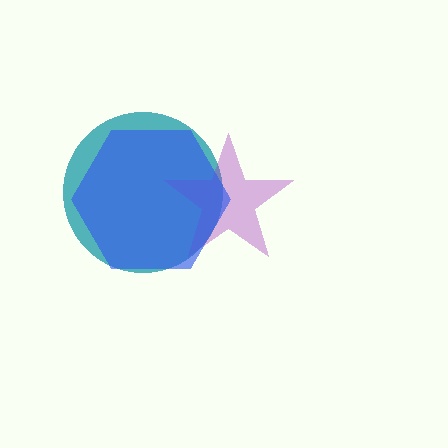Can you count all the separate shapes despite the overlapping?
Yes, there are 3 separate shapes.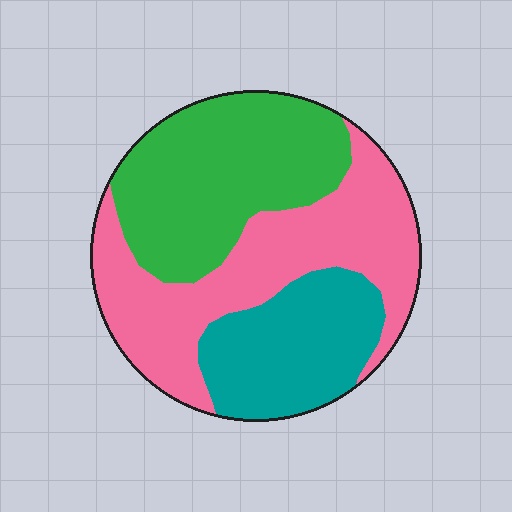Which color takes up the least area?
Teal, at roughly 25%.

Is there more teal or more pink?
Pink.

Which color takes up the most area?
Pink, at roughly 40%.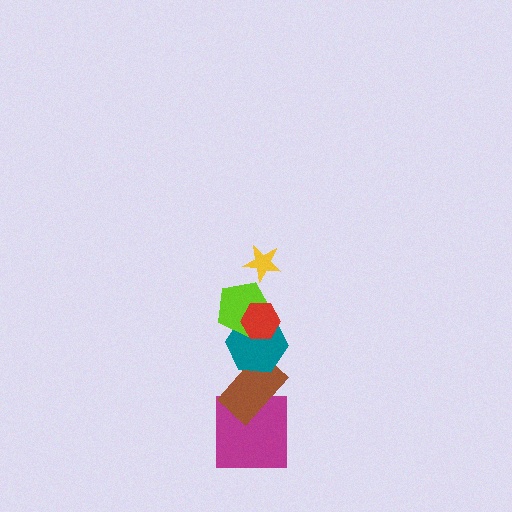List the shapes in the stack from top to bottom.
From top to bottom: the yellow star, the red hexagon, the lime pentagon, the teal hexagon, the brown rectangle, the magenta square.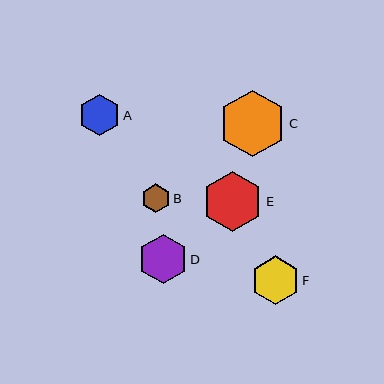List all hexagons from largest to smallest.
From largest to smallest: C, E, D, F, A, B.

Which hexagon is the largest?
Hexagon C is the largest with a size of approximately 67 pixels.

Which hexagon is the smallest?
Hexagon B is the smallest with a size of approximately 29 pixels.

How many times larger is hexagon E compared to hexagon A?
Hexagon E is approximately 1.5 times the size of hexagon A.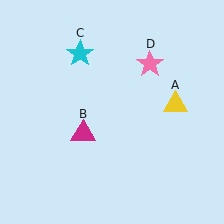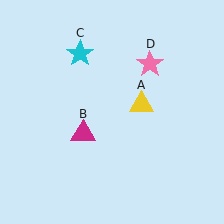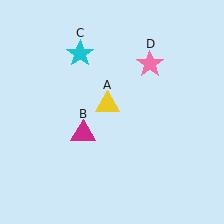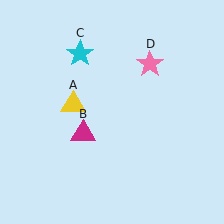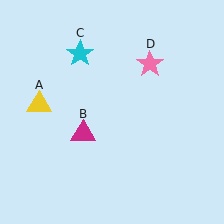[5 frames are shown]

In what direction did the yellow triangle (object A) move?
The yellow triangle (object A) moved left.